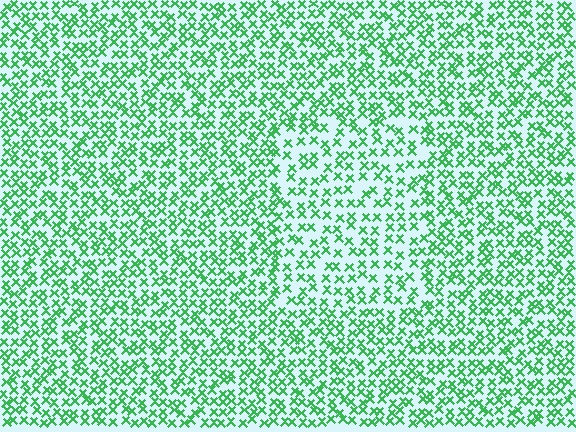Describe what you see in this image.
The image contains small green elements arranged at two different densities. A rectangle-shaped region is visible where the elements are less densely packed than the surrounding area.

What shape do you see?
I see a rectangle.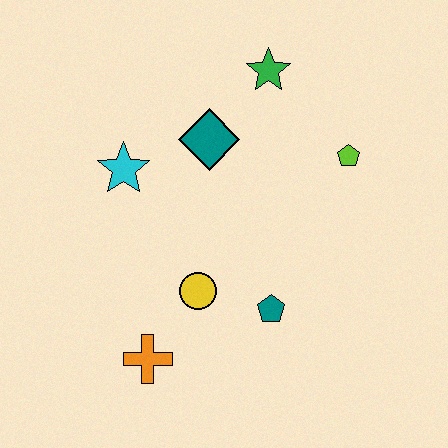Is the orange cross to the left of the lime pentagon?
Yes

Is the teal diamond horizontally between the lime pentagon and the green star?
No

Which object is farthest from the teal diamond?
The orange cross is farthest from the teal diamond.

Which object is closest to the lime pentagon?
The green star is closest to the lime pentagon.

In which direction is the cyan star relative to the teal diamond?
The cyan star is to the left of the teal diamond.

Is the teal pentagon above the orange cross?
Yes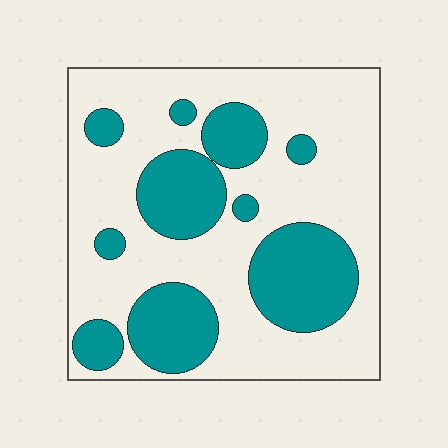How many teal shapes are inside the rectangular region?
10.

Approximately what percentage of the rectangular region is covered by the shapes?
Approximately 35%.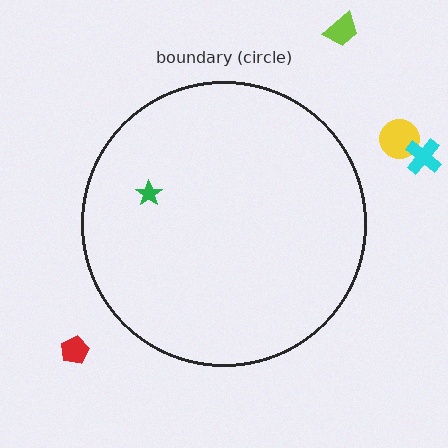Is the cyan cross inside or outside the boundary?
Outside.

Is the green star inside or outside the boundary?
Inside.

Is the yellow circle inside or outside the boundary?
Outside.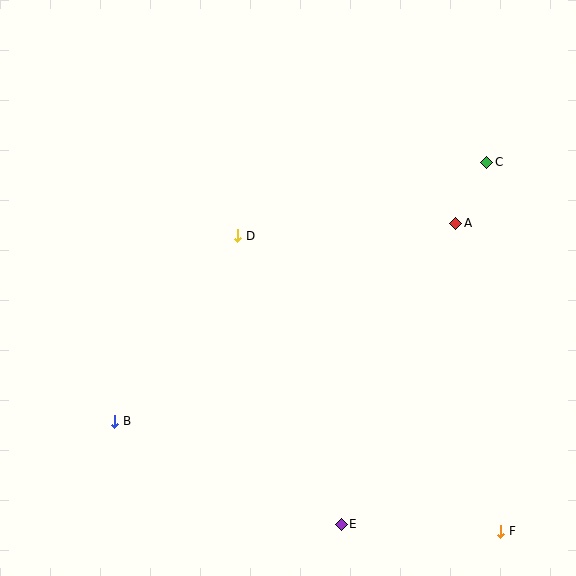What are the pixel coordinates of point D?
Point D is at (238, 236).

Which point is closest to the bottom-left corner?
Point B is closest to the bottom-left corner.